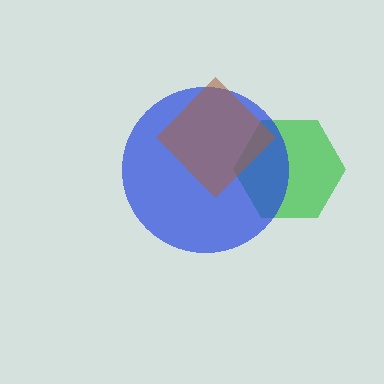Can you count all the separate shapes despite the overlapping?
Yes, there are 3 separate shapes.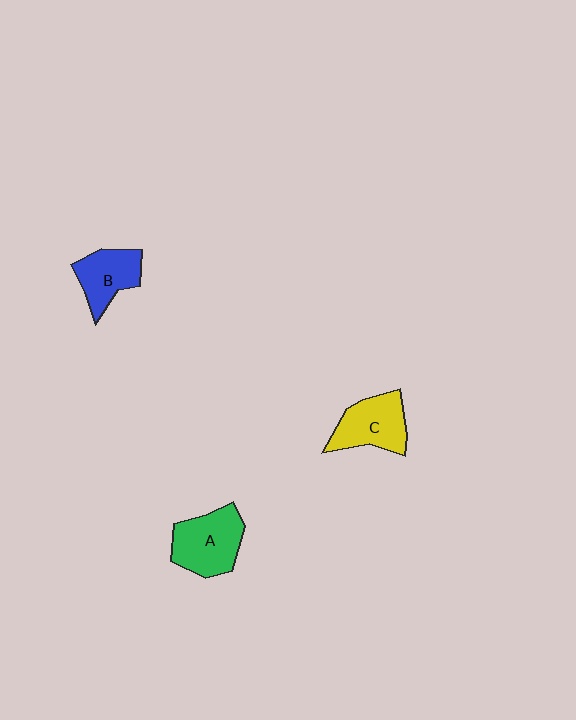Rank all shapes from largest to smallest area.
From largest to smallest: A (green), C (yellow), B (blue).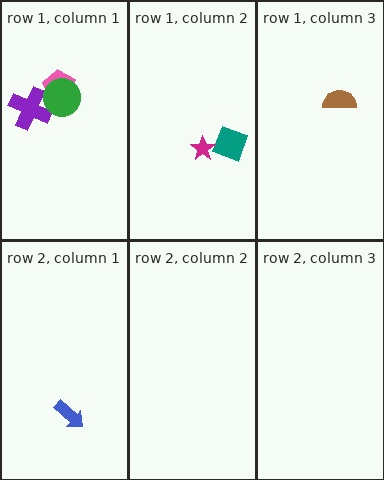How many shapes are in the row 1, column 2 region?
2.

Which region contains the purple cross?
The row 1, column 1 region.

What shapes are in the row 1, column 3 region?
The brown semicircle.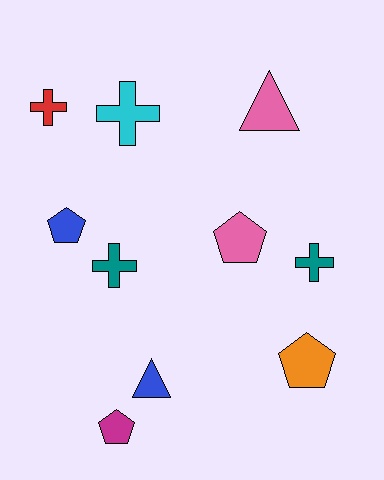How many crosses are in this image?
There are 4 crosses.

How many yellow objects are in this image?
There are no yellow objects.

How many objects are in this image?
There are 10 objects.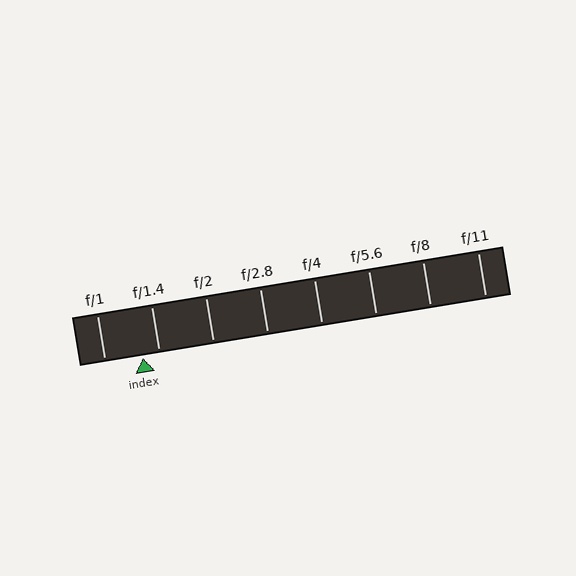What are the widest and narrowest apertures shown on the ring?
The widest aperture shown is f/1 and the narrowest is f/11.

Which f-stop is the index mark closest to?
The index mark is closest to f/1.4.